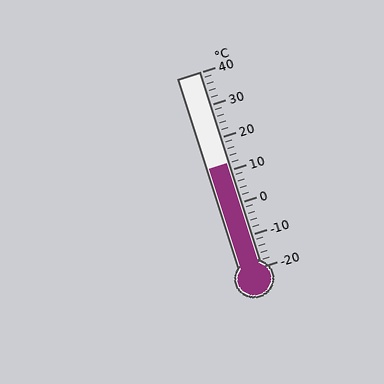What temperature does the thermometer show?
The thermometer shows approximately 12°C.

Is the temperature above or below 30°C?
The temperature is below 30°C.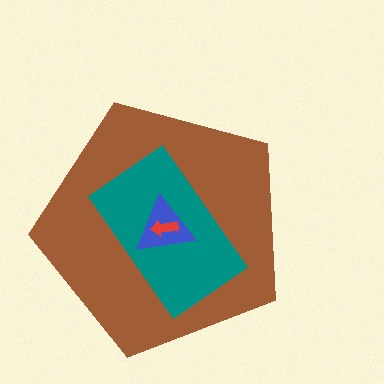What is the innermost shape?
The red arrow.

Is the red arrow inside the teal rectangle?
Yes.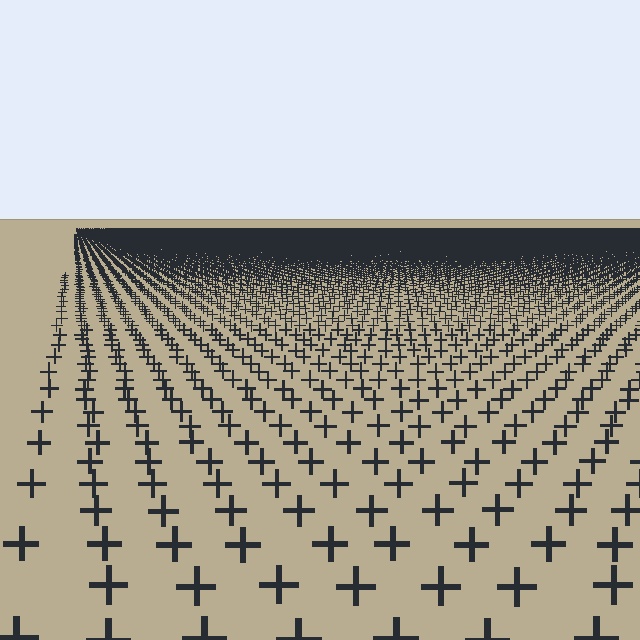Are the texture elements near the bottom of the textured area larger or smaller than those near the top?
Larger. Near the bottom, elements are closer to the viewer and appear at a bigger on-screen size.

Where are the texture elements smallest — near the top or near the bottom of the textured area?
Near the top.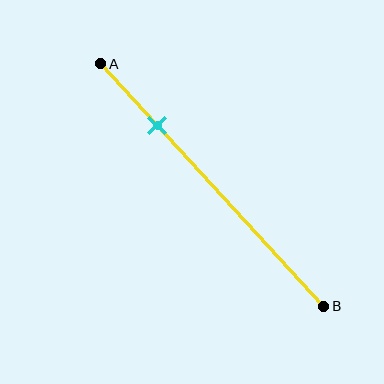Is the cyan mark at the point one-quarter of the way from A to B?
Yes, the mark is approximately at the one-quarter point.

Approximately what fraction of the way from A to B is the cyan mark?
The cyan mark is approximately 25% of the way from A to B.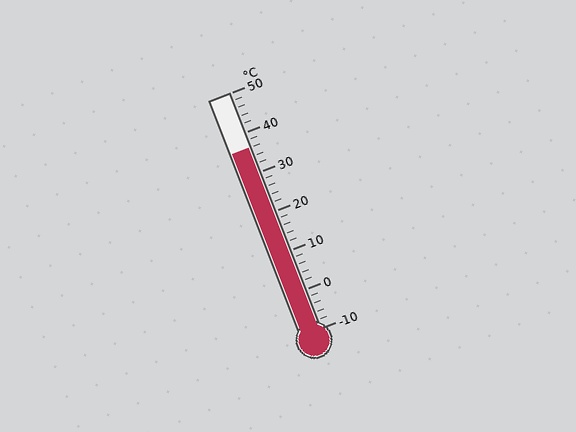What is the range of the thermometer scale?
The thermometer scale ranges from -10°C to 50°C.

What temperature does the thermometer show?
The thermometer shows approximately 36°C.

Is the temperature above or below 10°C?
The temperature is above 10°C.